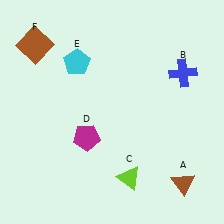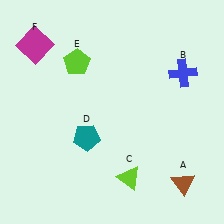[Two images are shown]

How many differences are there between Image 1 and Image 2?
There are 3 differences between the two images.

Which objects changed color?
D changed from magenta to teal. E changed from cyan to lime. F changed from brown to magenta.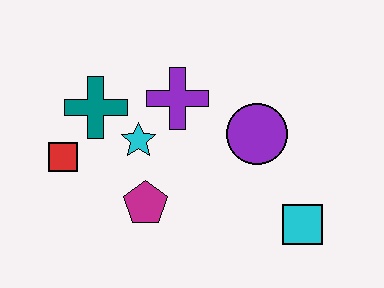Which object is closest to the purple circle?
The purple cross is closest to the purple circle.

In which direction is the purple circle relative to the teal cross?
The purple circle is to the right of the teal cross.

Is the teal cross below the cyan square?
No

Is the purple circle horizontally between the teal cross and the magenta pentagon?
No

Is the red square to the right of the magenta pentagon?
No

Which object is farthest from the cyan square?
The red square is farthest from the cyan square.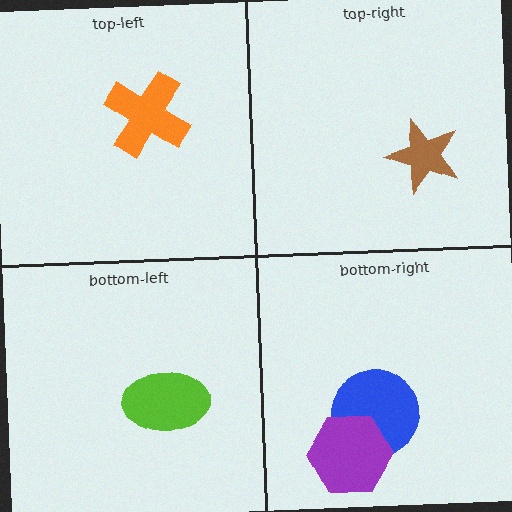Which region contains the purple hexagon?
The bottom-right region.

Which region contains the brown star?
The top-right region.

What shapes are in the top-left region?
The orange cross.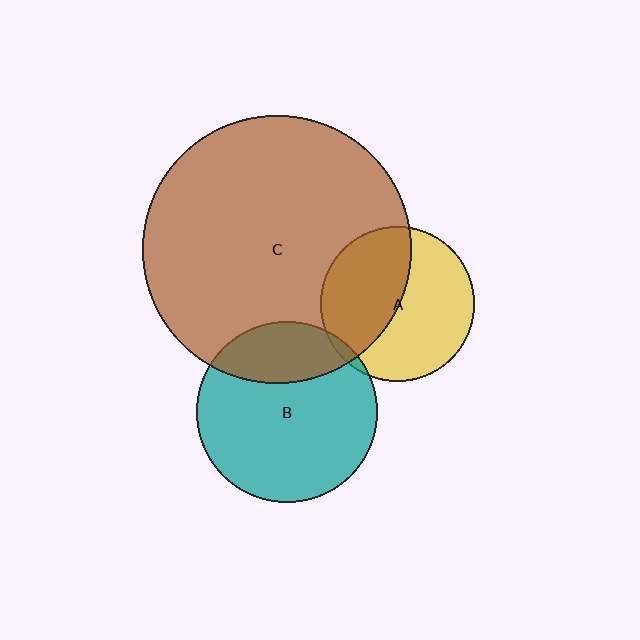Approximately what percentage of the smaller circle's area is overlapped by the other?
Approximately 25%.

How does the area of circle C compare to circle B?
Approximately 2.2 times.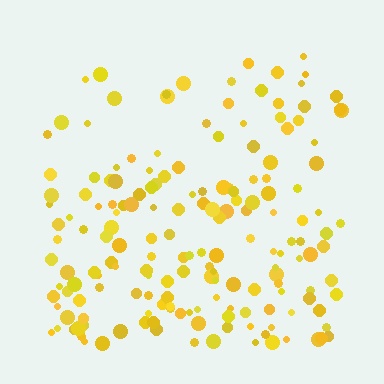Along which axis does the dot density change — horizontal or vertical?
Vertical.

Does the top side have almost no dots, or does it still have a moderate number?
Still a moderate number, just noticeably fewer than the bottom.